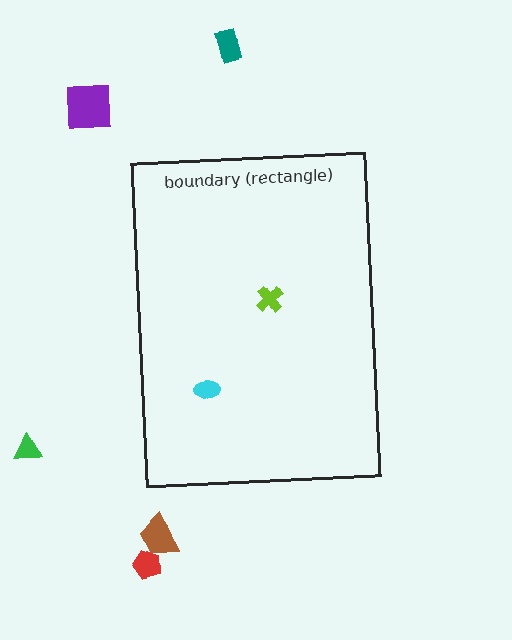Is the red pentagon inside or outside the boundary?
Outside.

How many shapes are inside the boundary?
2 inside, 5 outside.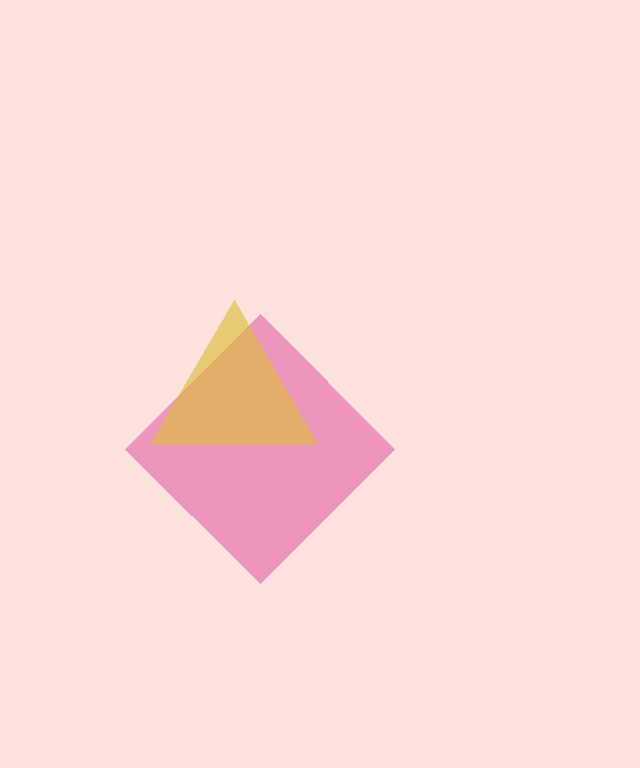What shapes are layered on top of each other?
The layered shapes are: a magenta diamond, a yellow triangle.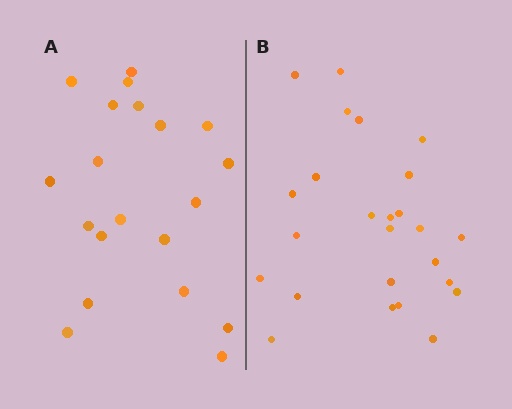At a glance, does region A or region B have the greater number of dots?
Region B (the right region) has more dots.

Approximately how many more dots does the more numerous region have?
Region B has about 5 more dots than region A.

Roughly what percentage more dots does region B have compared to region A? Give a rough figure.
About 25% more.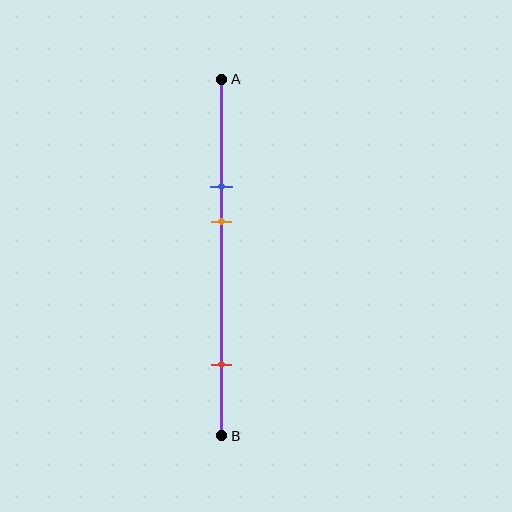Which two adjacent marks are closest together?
The blue and orange marks are the closest adjacent pair.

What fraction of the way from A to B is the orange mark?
The orange mark is approximately 40% (0.4) of the way from A to B.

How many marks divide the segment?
There are 3 marks dividing the segment.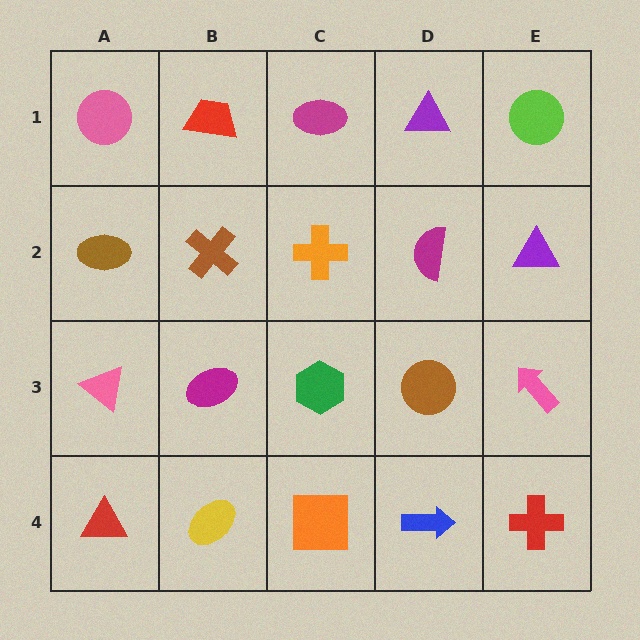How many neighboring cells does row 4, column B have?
3.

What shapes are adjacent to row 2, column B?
A red trapezoid (row 1, column B), a magenta ellipse (row 3, column B), a brown ellipse (row 2, column A), an orange cross (row 2, column C).